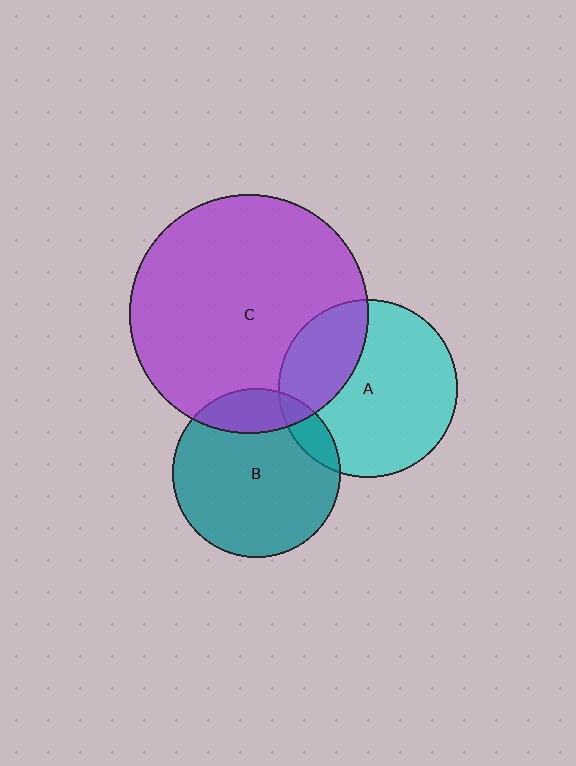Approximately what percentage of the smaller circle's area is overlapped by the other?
Approximately 30%.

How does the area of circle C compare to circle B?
Approximately 2.0 times.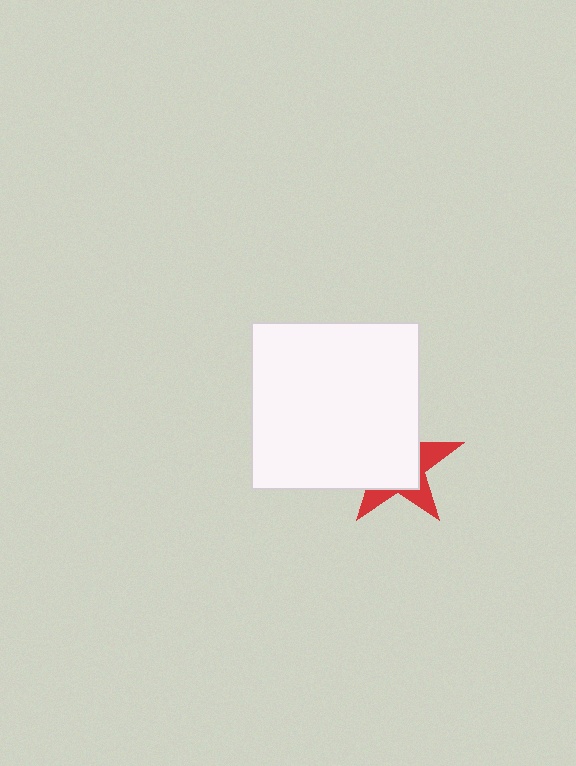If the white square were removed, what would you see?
You would see the complete red star.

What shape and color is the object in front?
The object in front is a white square.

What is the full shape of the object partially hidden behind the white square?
The partially hidden object is a red star.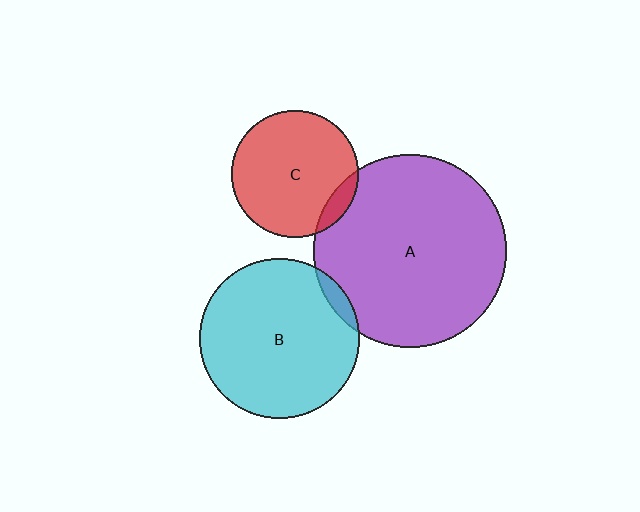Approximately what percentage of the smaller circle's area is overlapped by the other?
Approximately 10%.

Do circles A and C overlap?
Yes.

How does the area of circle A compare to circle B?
Approximately 1.5 times.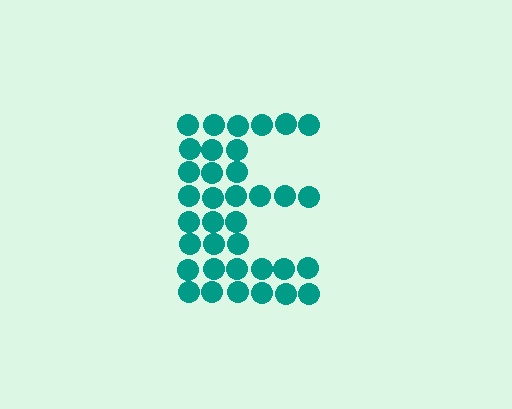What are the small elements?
The small elements are circles.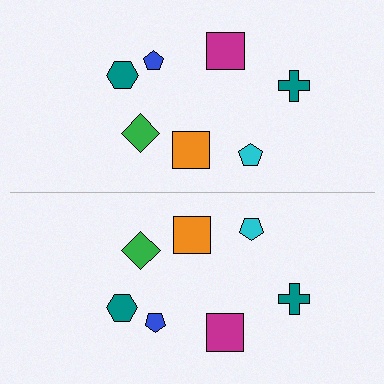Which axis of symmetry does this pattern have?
The pattern has a horizontal axis of symmetry running through the center of the image.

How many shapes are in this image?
There are 14 shapes in this image.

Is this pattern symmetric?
Yes, this pattern has bilateral (reflection) symmetry.